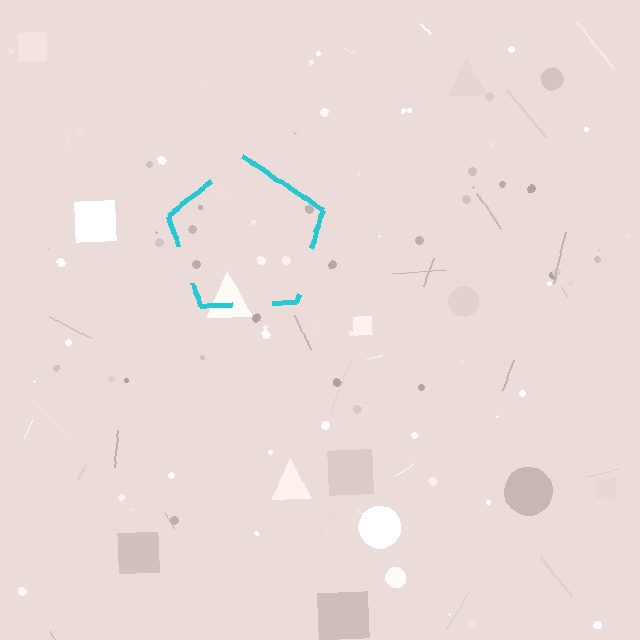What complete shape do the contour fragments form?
The contour fragments form a pentagon.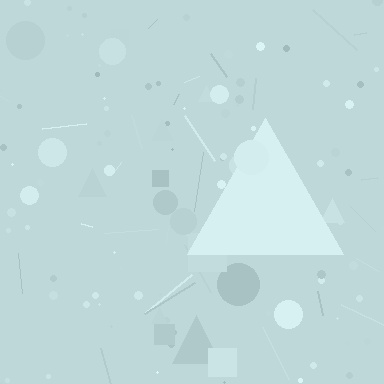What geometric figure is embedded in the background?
A triangle is embedded in the background.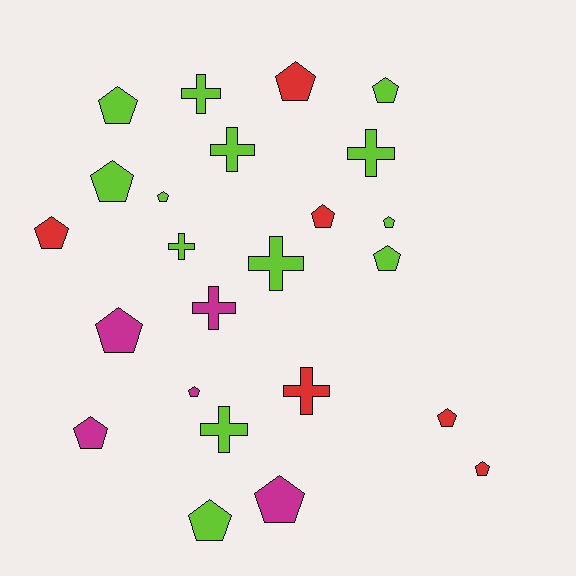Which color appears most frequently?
Lime, with 13 objects.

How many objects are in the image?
There are 24 objects.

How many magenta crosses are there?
There is 1 magenta cross.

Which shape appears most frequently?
Pentagon, with 16 objects.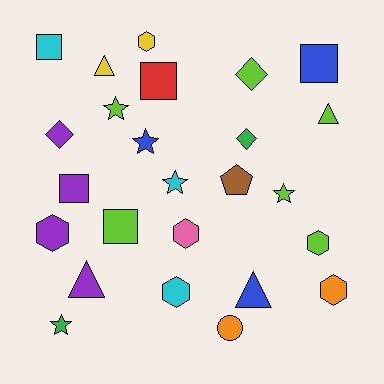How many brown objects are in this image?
There is 1 brown object.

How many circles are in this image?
There is 1 circle.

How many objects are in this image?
There are 25 objects.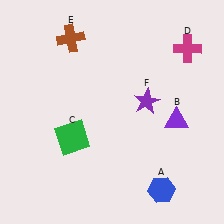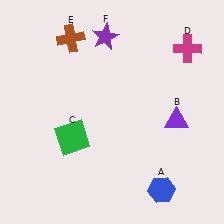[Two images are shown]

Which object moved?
The purple star (F) moved up.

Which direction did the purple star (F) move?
The purple star (F) moved up.